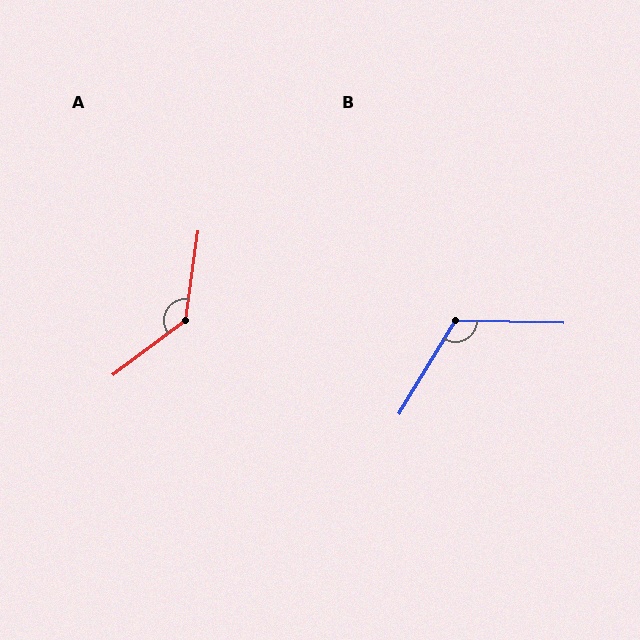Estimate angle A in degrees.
Approximately 135 degrees.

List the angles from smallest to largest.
B (120°), A (135°).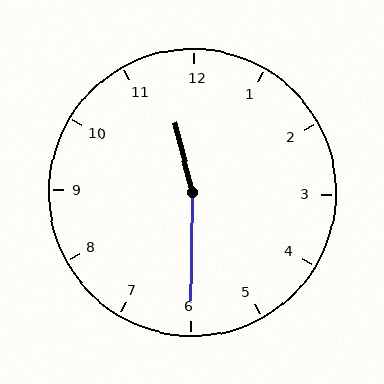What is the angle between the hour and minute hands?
Approximately 165 degrees.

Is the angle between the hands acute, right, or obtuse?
It is obtuse.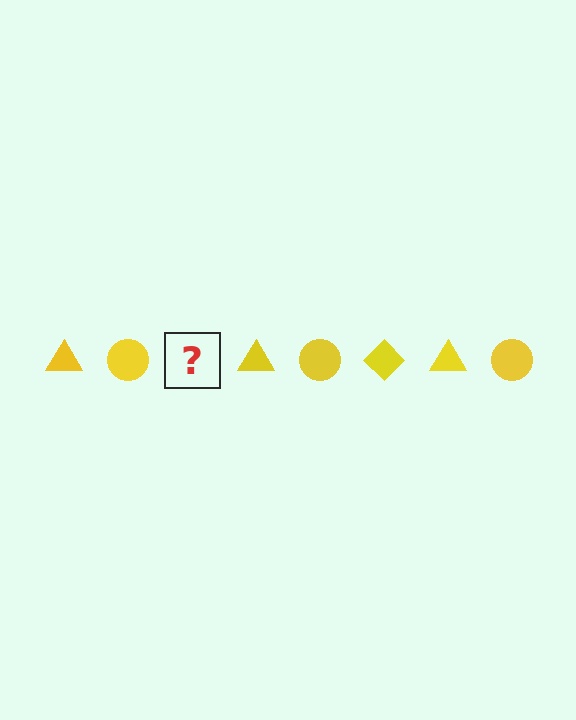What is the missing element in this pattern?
The missing element is a yellow diamond.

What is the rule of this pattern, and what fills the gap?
The rule is that the pattern cycles through triangle, circle, diamond shapes in yellow. The gap should be filled with a yellow diamond.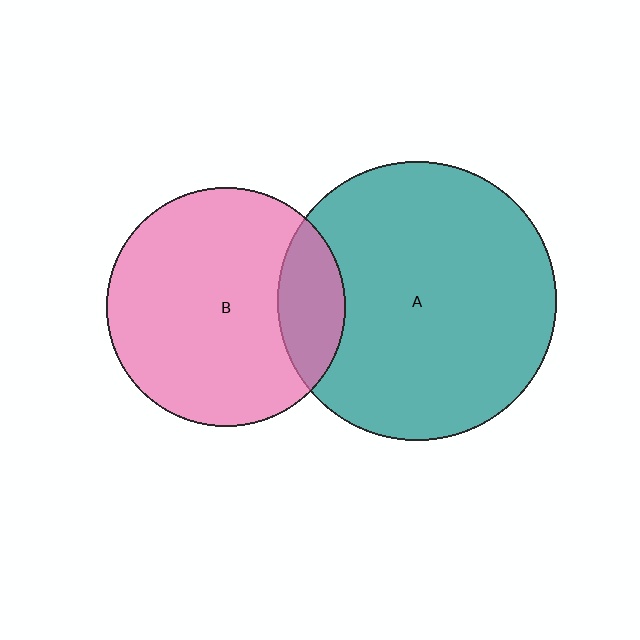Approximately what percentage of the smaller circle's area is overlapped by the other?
Approximately 20%.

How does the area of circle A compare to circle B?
Approximately 1.4 times.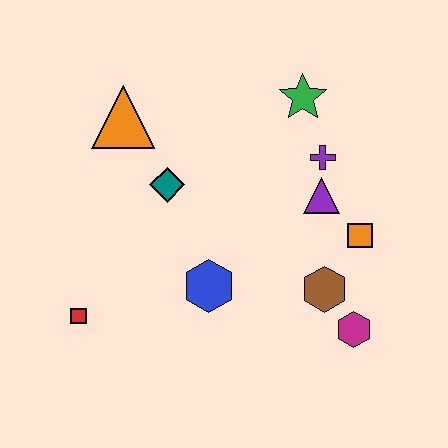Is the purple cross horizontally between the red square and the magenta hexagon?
Yes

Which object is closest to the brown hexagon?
The magenta hexagon is closest to the brown hexagon.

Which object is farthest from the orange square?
The red square is farthest from the orange square.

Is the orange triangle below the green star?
Yes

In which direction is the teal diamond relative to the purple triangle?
The teal diamond is to the left of the purple triangle.